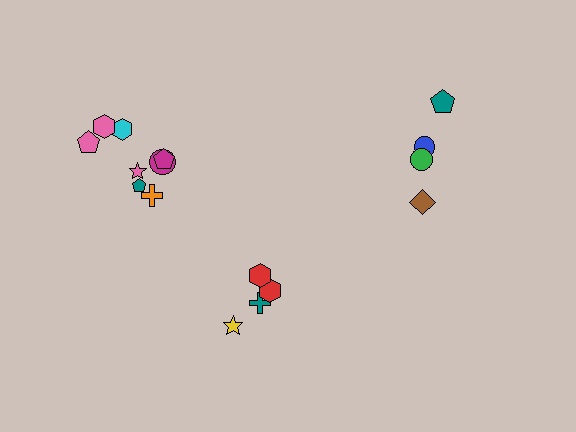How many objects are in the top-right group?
There are 4 objects.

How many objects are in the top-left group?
There are 8 objects.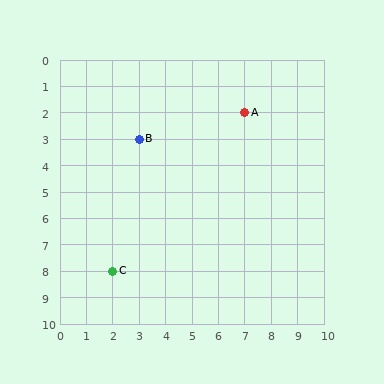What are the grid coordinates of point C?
Point C is at grid coordinates (2, 8).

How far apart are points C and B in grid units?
Points C and B are 1 column and 5 rows apart (about 5.1 grid units diagonally).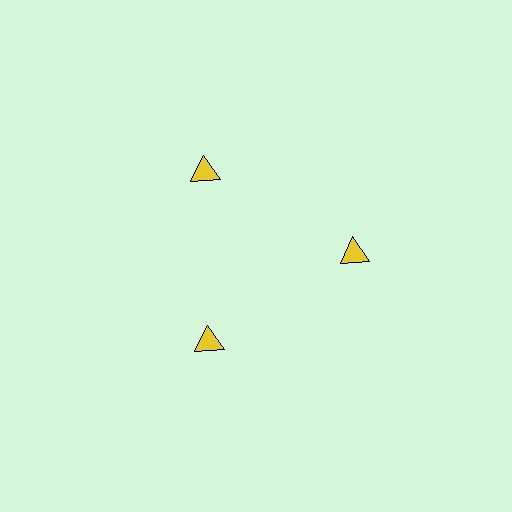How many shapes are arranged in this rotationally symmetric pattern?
There are 3 shapes, arranged in 3 groups of 1.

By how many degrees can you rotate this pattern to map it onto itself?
The pattern maps onto itself every 120 degrees of rotation.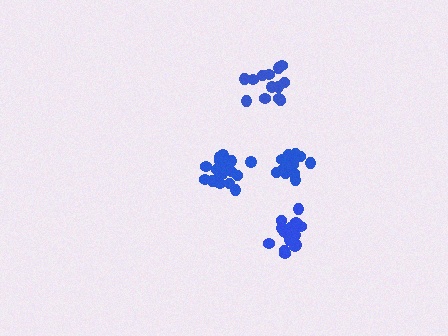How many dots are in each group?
Group 1: 19 dots, Group 2: 17 dots, Group 3: 13 dots, Group 4: 19 dots (68 total).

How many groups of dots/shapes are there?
There are 4 groups.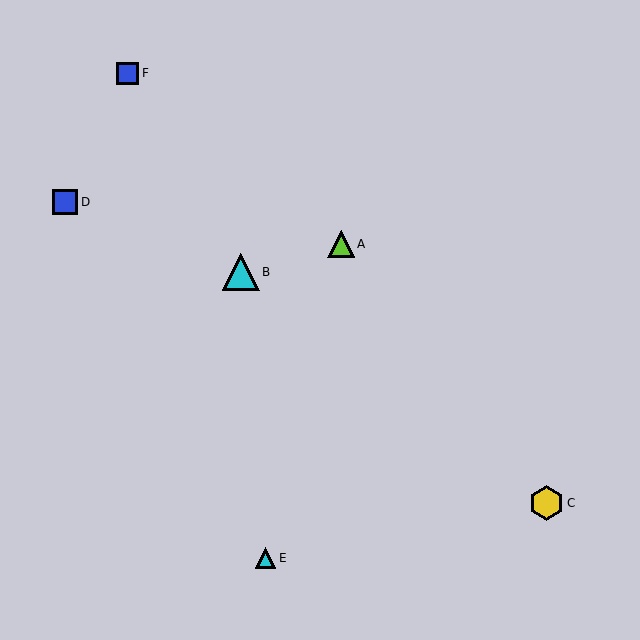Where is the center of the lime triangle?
The center of the lime triangle is at (341, 244).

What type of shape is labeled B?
Shape B is a cyan triangle.